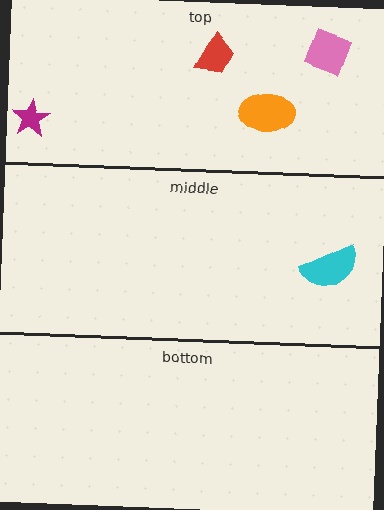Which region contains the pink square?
The top region.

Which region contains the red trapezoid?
The top region.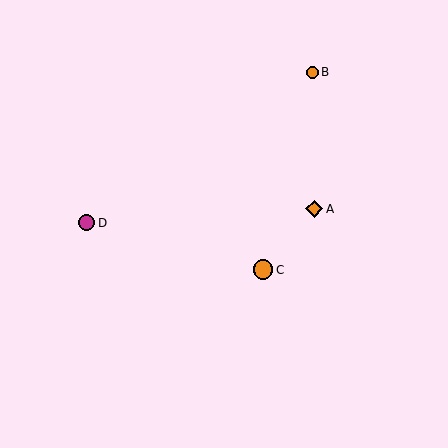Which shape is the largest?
The orange circle (labeled C) is the largest.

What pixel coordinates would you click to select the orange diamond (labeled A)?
Click at (314, 209) to select the orange diamond A.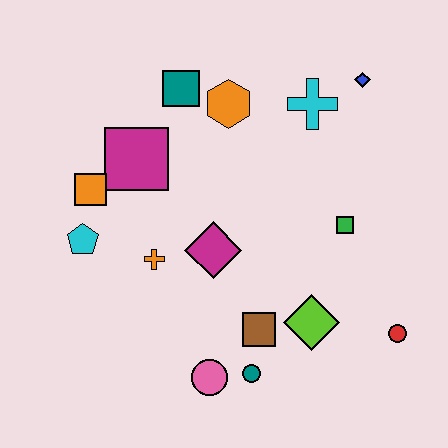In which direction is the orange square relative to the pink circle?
The orange square is above the pink circle.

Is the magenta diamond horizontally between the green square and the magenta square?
Yes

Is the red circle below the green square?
Yes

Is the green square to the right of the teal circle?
Yes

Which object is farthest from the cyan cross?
The pink circle is farthest from the cyan cross.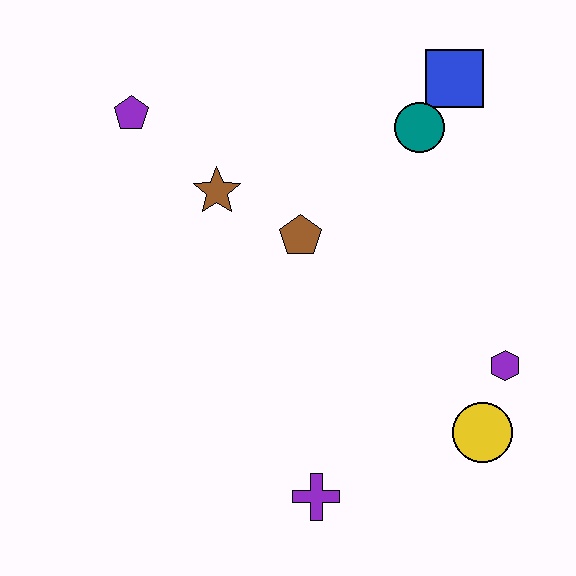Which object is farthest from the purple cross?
The blue square is farthest from the purple cross.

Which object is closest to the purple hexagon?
The yellow circle is closest to the purple hexagon.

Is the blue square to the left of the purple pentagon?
No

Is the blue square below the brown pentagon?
No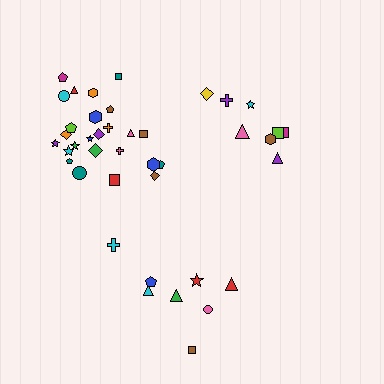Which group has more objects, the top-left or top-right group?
The top-left group.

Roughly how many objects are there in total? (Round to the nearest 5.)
Roughly 40 objects in total.